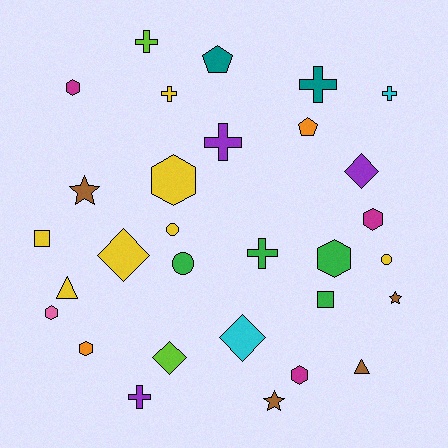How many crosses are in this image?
There are 7 crosses.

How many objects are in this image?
There are 30 objects.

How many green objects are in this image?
There are 4 green objects.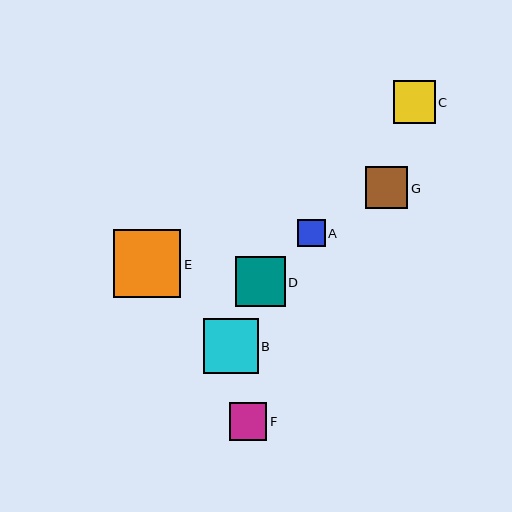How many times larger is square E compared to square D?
Square E is approximately 1.4 times the size of square D.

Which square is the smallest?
Square A is the smallest with a size of approximately 27 pixels.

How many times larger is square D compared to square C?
Square D is approximately 1.2 times the size of square C.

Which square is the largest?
Square E is the largest with a size of approximately 68 pixels.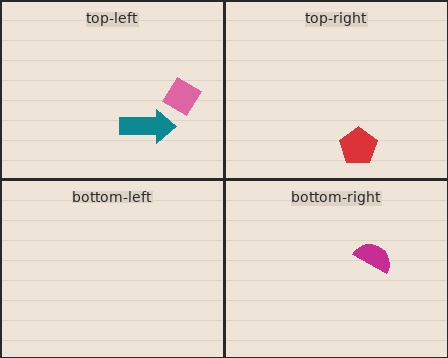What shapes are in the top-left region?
The teal arrow, the pink diamond.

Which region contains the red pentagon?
The top-right region.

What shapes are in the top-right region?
The red pentagon.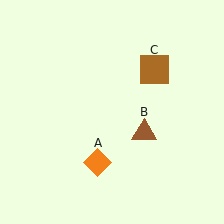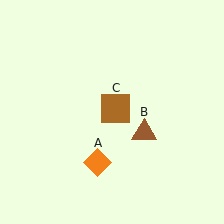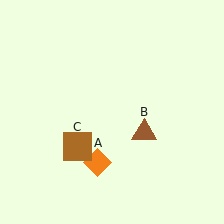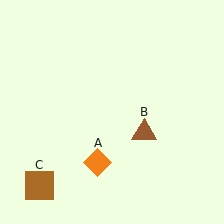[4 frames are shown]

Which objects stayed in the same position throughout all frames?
Orange diamond (object A) and brown triangle (object B) remained stationary.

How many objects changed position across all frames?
1 object changed position: brown square (object C).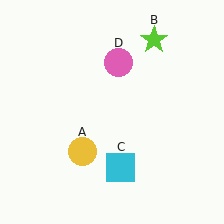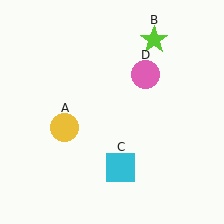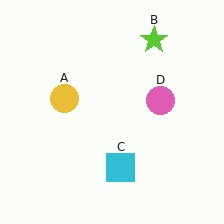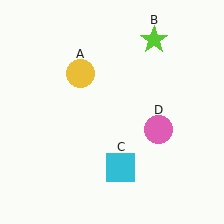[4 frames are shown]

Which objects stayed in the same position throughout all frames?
Lime star (object B) and cyan square (object C) remained stationary.